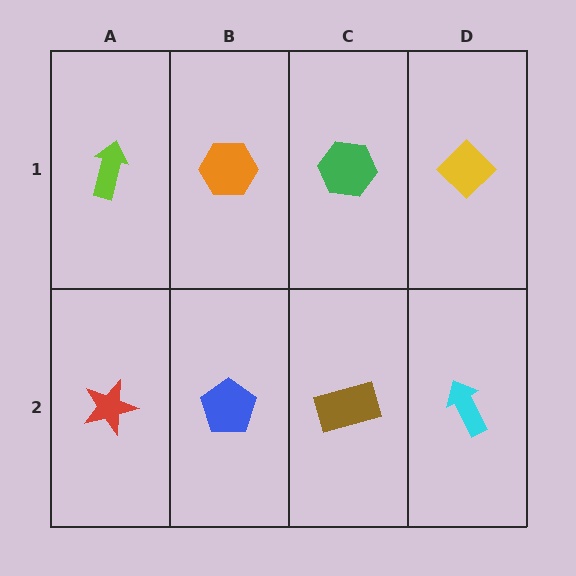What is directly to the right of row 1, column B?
A green hexagon.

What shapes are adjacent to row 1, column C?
A brown rectangle (row 2, column C), an orange hexagon (row 1, column B), a yellow diamond (row 1, column D).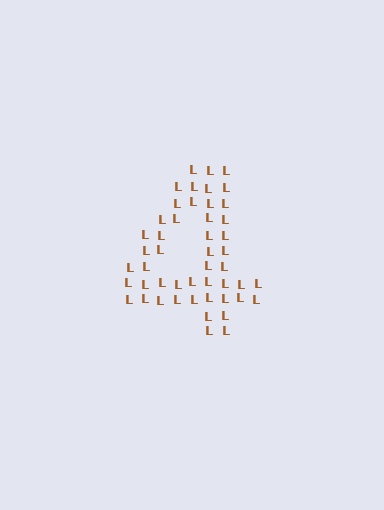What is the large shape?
The large shape is the digit 4.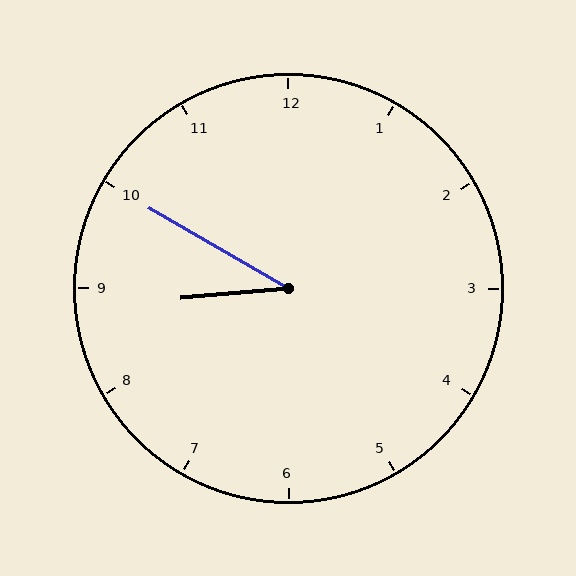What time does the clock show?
8:50.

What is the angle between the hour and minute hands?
Approximately 35 degrees.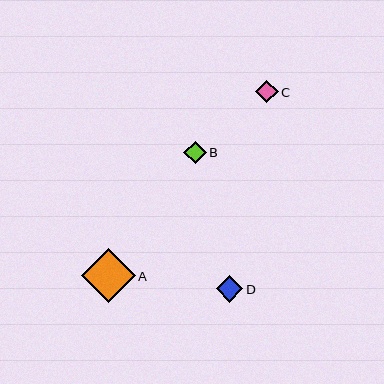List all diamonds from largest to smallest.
From largest to smallest: A, D, C, B.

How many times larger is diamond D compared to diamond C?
Diamond D is approximately 1.2 times the size of diamond C.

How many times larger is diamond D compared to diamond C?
Diamond D is approximately 1.2 times the size of diamond C.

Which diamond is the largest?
Diamond A is the largest with a size of approximately 53 pixels.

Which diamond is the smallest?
Diamond B is the smallest with a size of approximately 22 pixels.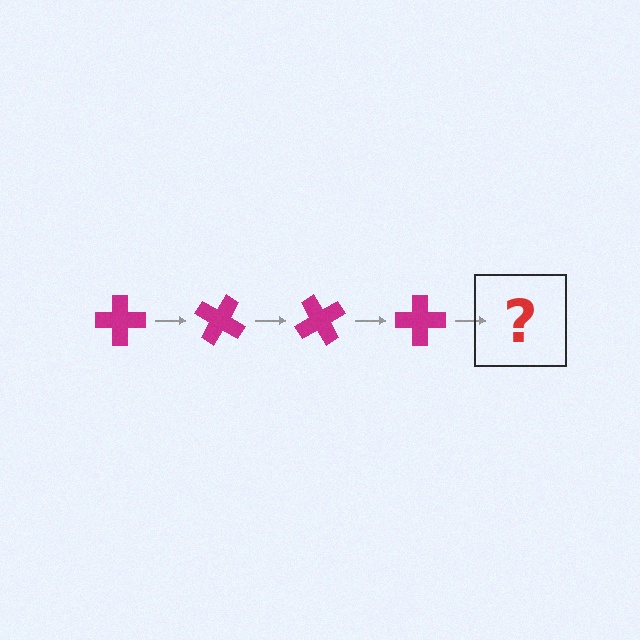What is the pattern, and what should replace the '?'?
The pattern is that the cross rotates 30 degrees each step. The '?' should be a magenta cross rotated 120 degrees.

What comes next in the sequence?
The next element should be a magenta cross rotated 120 degrees.